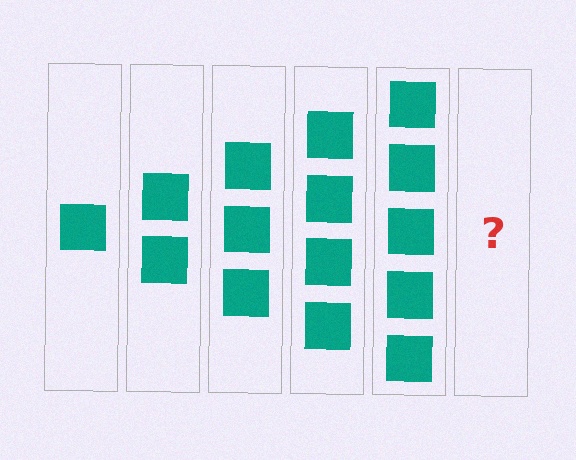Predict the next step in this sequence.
The next step is 6 squares.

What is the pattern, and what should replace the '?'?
The pattern is that each step adds one more square. The '?' should be 6 squares.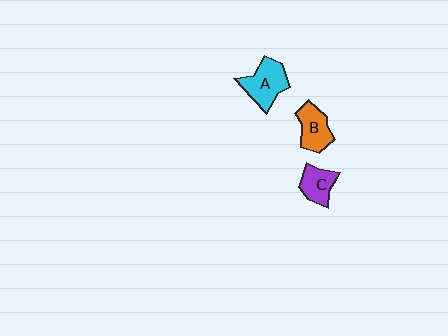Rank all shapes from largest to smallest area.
From largest to smallest: A (cyan), B (orange), C (purple).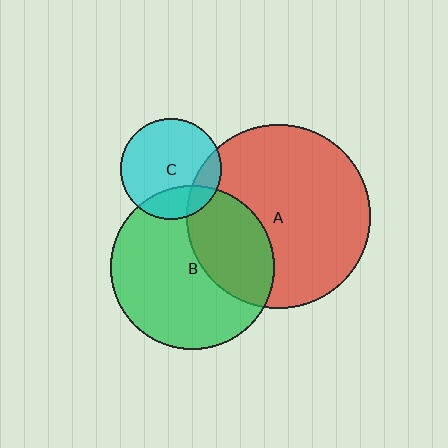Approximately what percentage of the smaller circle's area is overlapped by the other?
Approximately 35%.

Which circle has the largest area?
Circle A (red).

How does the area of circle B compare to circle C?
Approximately 2.6 times.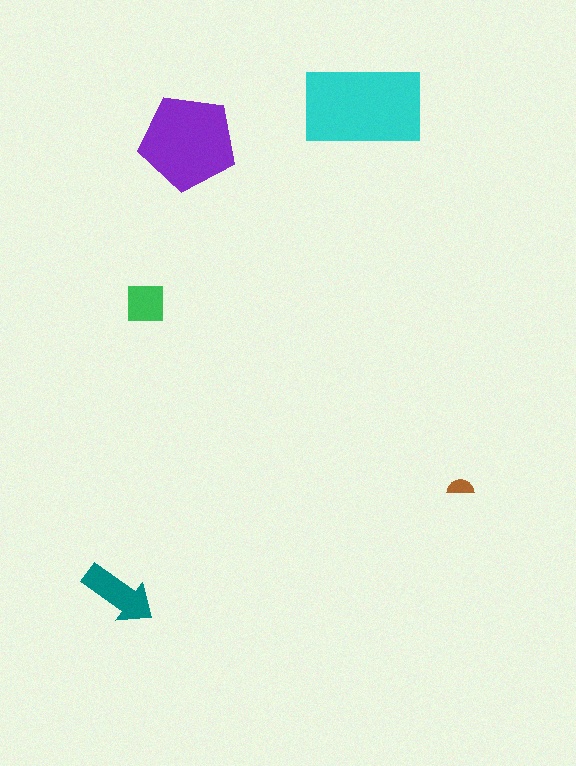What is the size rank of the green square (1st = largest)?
4th.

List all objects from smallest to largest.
The brown semicircle, the green square, the teal arrow, the purple pentagon, the cyan rectangle.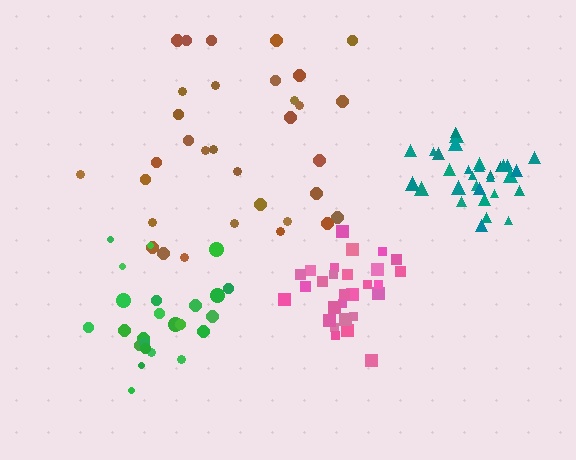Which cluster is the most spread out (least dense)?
Brown.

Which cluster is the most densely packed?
Teal.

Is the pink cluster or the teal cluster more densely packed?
Teal.